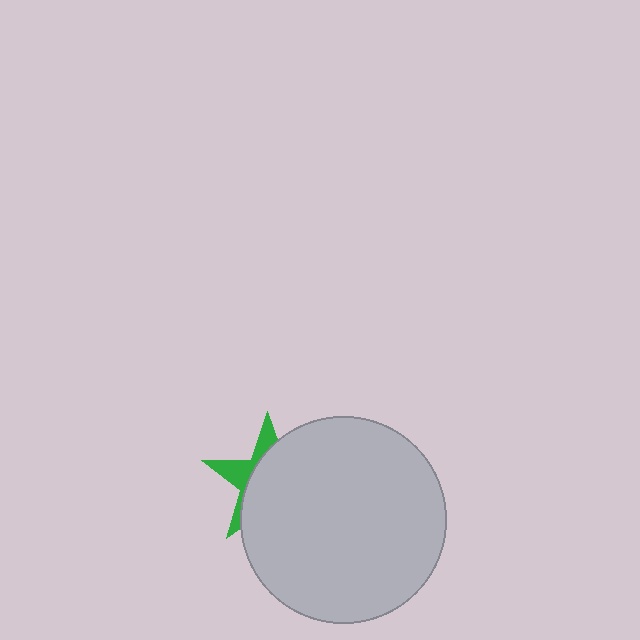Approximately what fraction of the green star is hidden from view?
Roughly 69% of the green star is hidden behind the light gray circle.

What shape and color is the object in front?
The object in front is a light gray circle.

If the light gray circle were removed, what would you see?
You would see the complete green star.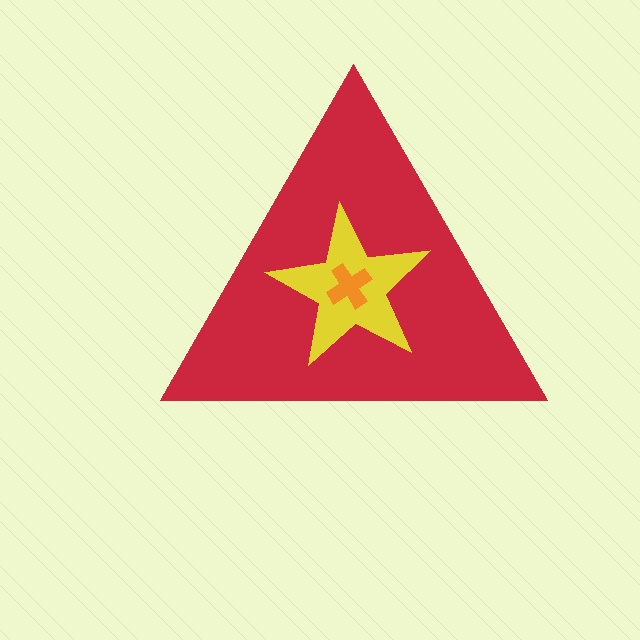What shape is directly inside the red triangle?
The yellow star.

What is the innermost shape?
The orange cross.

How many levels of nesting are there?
3.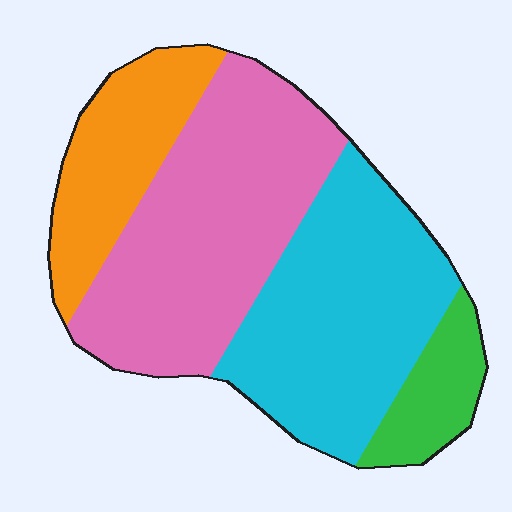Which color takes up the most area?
Pink, at roughly 40%.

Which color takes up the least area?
Green, at roughly 10%.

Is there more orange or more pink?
Pink.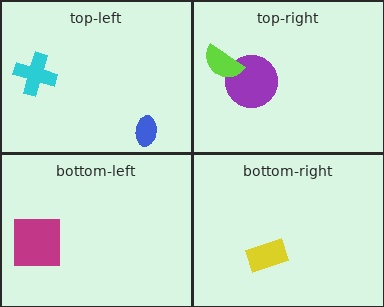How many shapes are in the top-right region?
2.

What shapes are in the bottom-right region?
The yellow rectangle.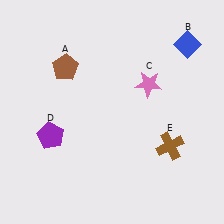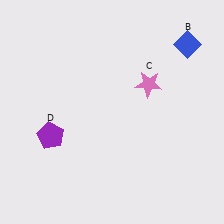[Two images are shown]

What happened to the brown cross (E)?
The brown cross (E) was removed in Image 2. It was in the bottom-right area of Image 1.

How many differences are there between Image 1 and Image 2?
There are 2 differences between the two images.